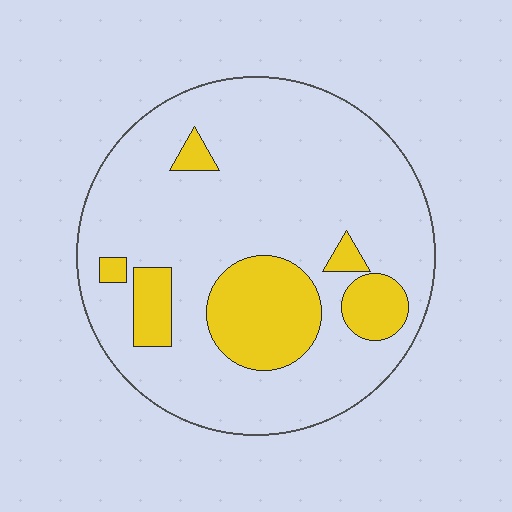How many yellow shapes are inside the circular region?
6.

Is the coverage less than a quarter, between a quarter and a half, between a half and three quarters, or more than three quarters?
Less than a quarter.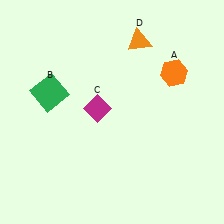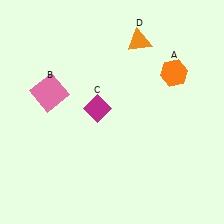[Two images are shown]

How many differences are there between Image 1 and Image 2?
There is 1 difference between the two images.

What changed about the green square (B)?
In Image 1, B is green. In Image 2, it changed to pink.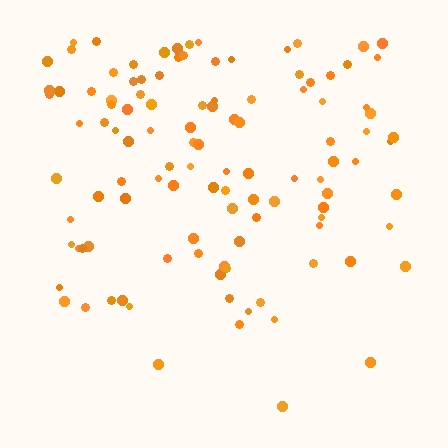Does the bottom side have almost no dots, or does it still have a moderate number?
Still a moderate number, just noticeably fewer than the top.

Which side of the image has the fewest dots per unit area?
The bottom.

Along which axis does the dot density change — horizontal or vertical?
Vertical.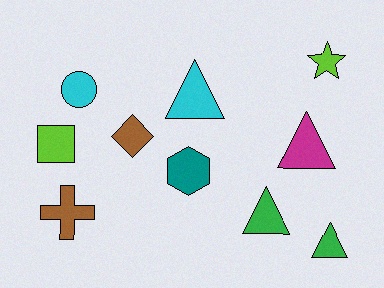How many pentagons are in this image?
There are no pentagons.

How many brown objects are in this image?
There are 2 brown objects.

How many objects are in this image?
There are 10 objects.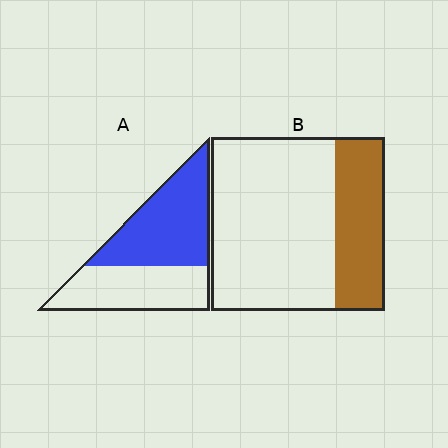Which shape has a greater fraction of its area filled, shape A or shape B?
Shape A.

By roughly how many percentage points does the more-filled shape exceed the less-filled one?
By roughly 25 percentage points (A over B).